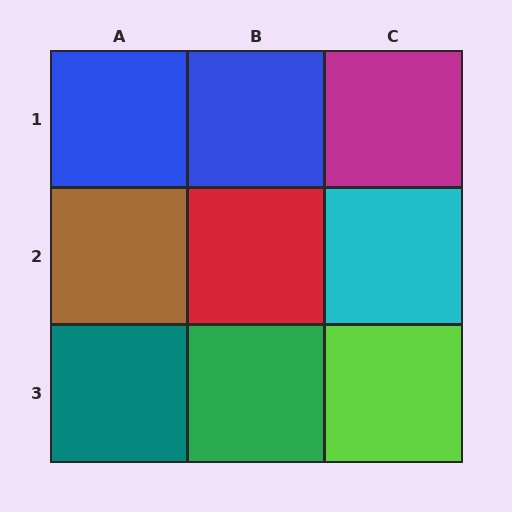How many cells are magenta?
1 cell is magenta.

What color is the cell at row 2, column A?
Brown.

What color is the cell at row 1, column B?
Blue.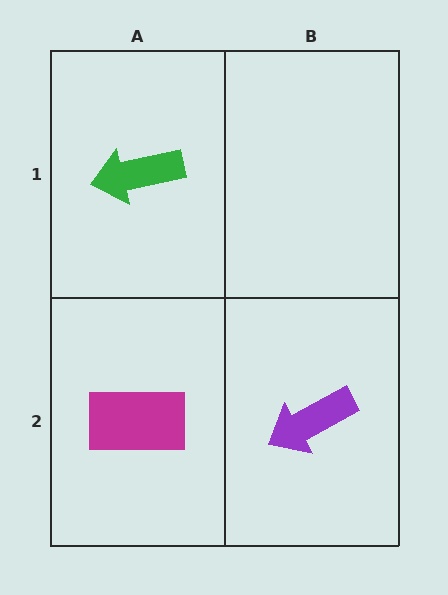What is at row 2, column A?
A magenta rectangle.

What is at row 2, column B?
A purple arrow.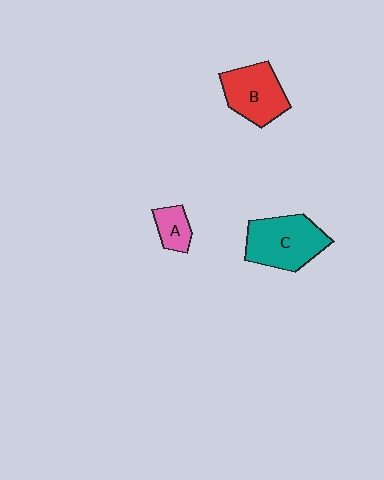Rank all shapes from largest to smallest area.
From largest to smallest: C (teal), B (red), A (pink).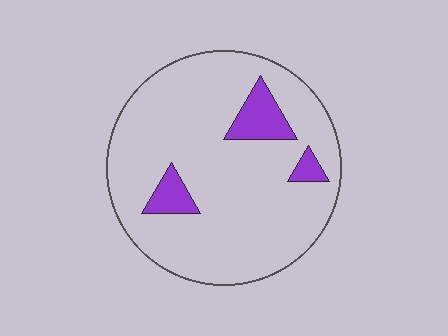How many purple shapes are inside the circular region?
3.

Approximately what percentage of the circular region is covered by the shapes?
Approximately 10%.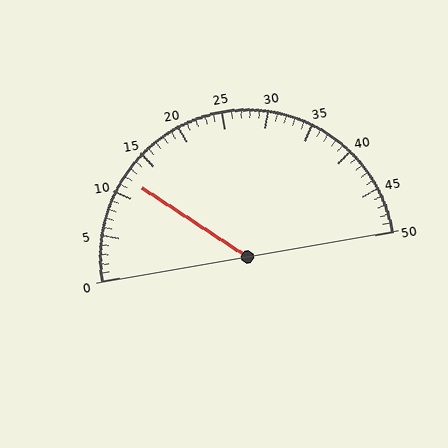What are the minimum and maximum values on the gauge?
The gauge ranges from 0 to 50.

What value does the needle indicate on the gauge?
The needle indicates approximately 12.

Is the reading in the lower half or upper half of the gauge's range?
The reading is in the lower half of the range (0 to 50).